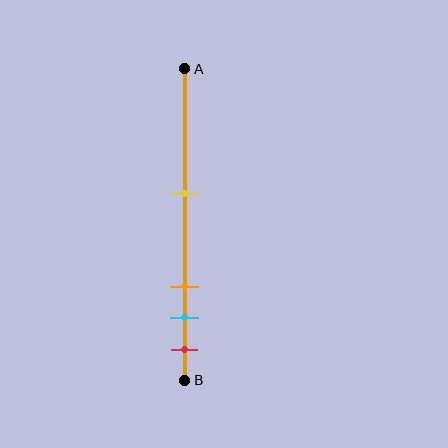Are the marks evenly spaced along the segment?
No, the marks are not evenly spaced.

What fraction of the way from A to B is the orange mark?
The orange mark is approximately 70% (0.7) of the way from A to B.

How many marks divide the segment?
There are 4 marks dividing the segment.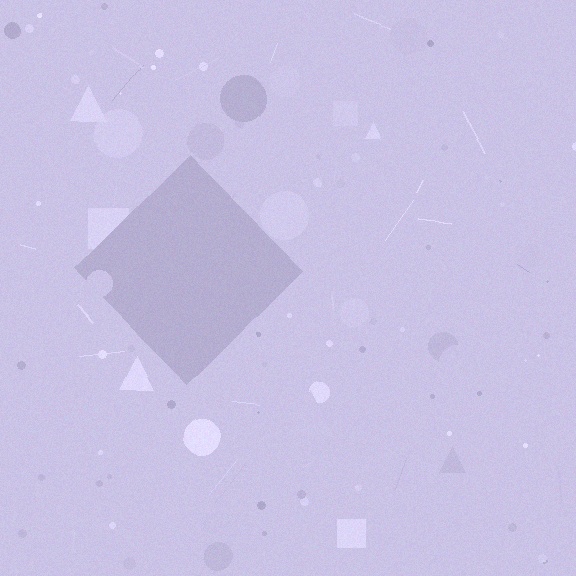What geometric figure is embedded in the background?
A diamond is embedded in the background.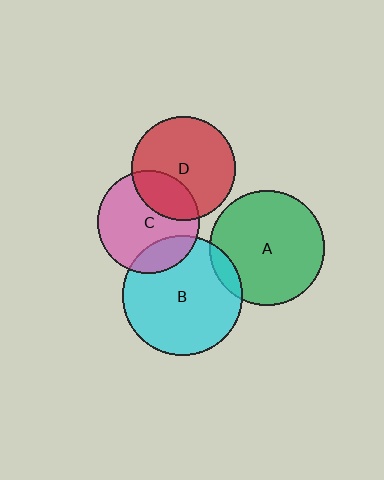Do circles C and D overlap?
Yes.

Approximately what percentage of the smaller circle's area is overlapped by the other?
Approximately 25%.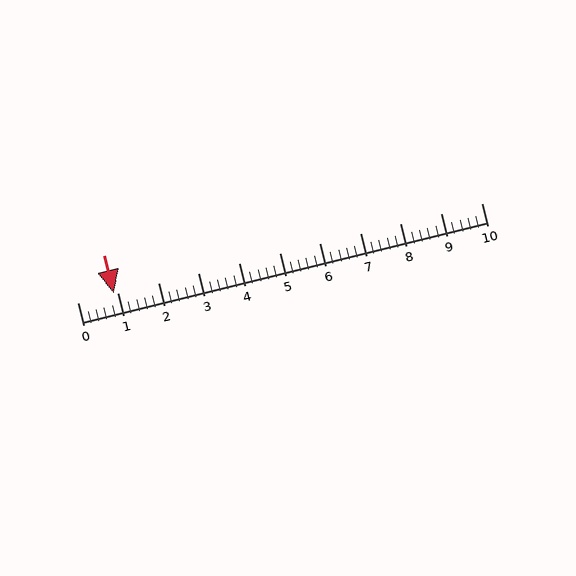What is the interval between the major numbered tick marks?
The major tick marks are spaced 1 units apart.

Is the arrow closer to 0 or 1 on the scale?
The arrow is closer to 1.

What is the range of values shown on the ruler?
The ruler shows values from 0 to 10.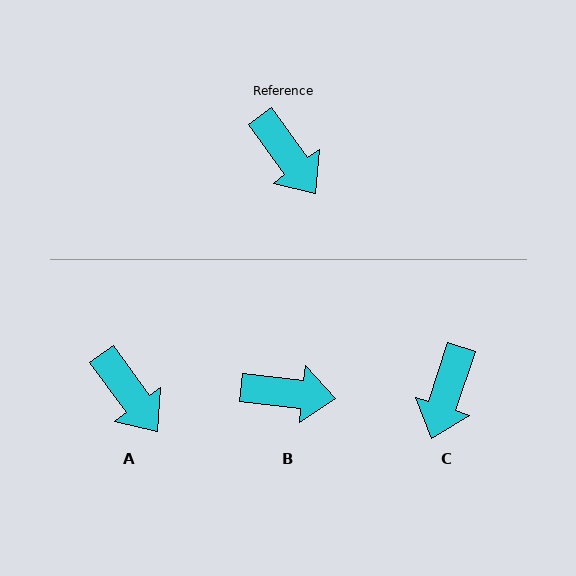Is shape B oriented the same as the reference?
No, it is off by about 48 degrees.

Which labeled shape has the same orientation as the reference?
A.